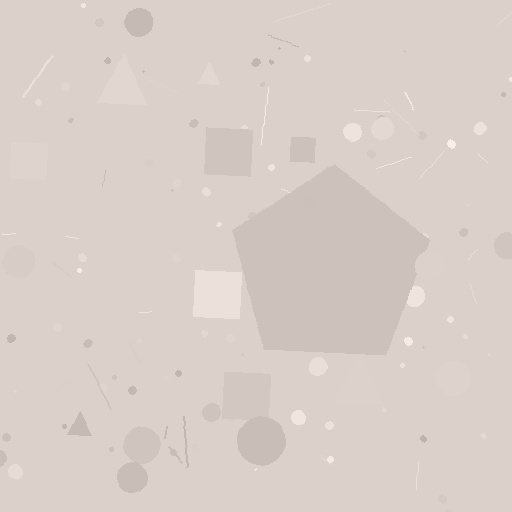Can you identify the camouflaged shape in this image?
The camouflaged shape is a pentagon.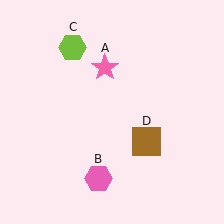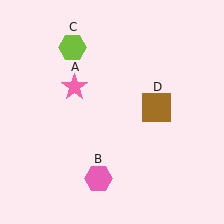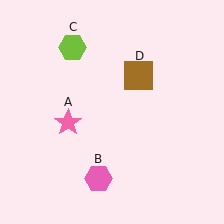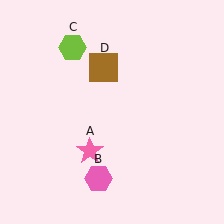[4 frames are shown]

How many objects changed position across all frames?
2 objects changed position: pink star (object A), brown square (object D).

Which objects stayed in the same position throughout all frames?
Pink hexagon (object B) and lime hexagon (object C) remained stationary.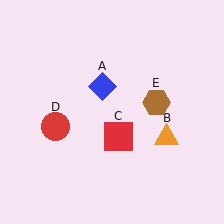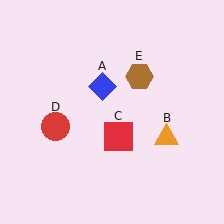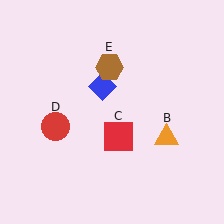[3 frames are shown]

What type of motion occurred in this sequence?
The brown hexagon (object E) rotated counterclockwise around the center of the scene.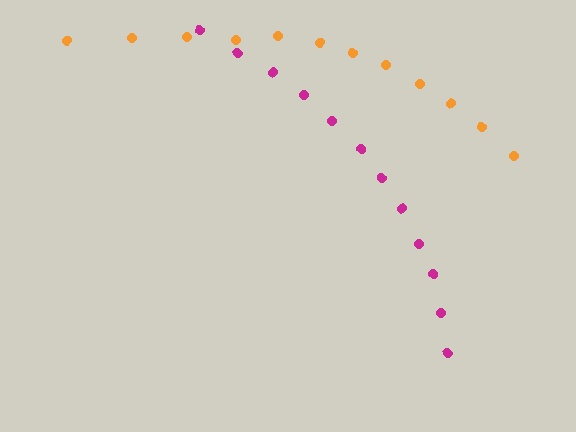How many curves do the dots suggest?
There are 2 distinct paths.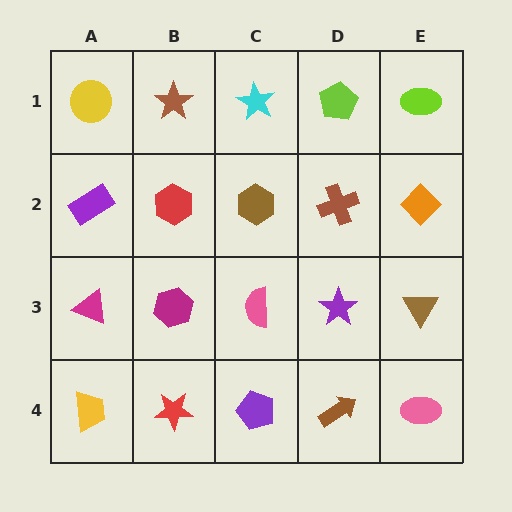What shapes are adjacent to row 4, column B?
A magenta hexagon (row 3, column B), a yellow trapezoid (row 4, column A), a purple pentagon (row 4, column C).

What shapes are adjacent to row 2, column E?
A lime ellipse (row 1, column E), a brown triangle (row 3, column E), a brown cross (row 2, column D).